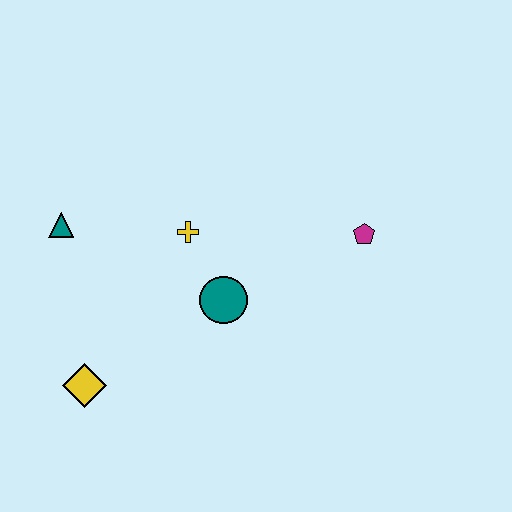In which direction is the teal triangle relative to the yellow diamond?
The teal triangle is above the yellow diamond.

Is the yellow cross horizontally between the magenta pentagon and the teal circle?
No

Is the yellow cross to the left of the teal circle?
Yes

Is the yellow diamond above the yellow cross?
No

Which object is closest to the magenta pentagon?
The teal circle is closest to the magenta pentagon.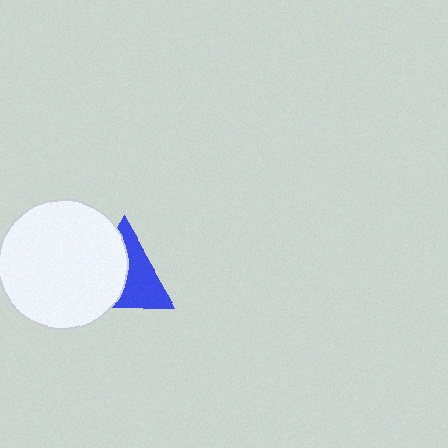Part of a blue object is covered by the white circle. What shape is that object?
It is a triangle.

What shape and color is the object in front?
The object in front is a white circle.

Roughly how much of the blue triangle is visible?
About half of it is visible (roughly 49%).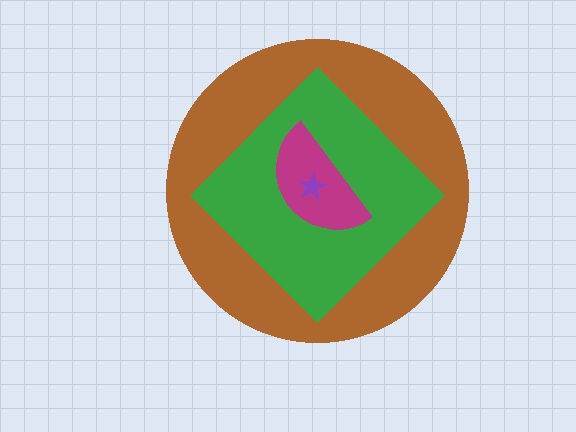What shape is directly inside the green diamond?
The magenta semicircle.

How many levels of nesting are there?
4.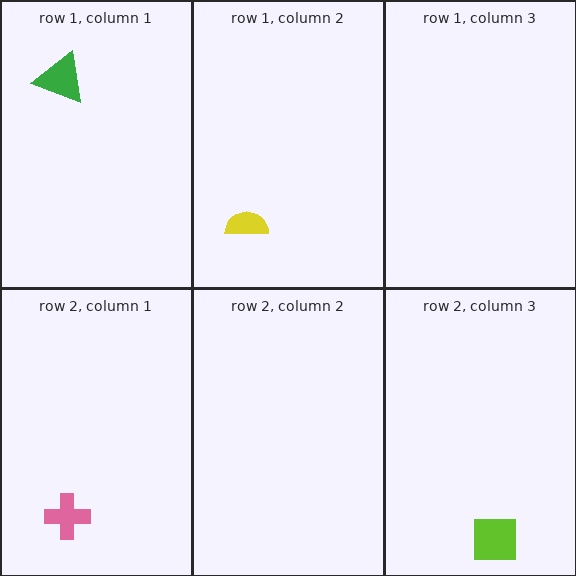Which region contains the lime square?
The row 2, column 3 region.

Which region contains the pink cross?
The row 2, column 1 region.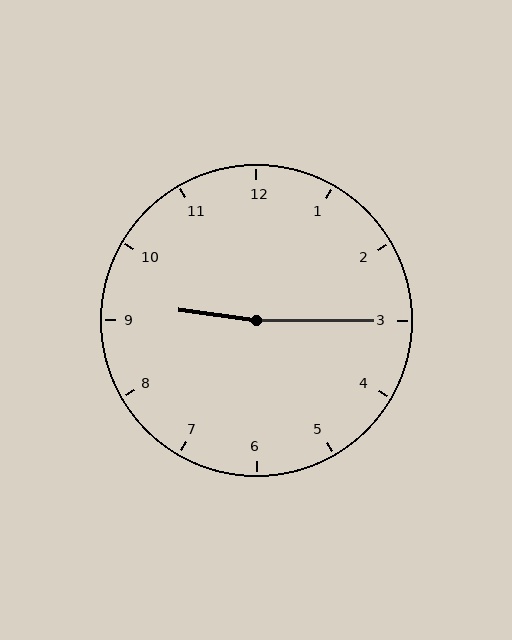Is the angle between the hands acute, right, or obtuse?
It is obtuse.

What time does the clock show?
9:15.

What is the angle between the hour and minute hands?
Approximately 172 degrees.